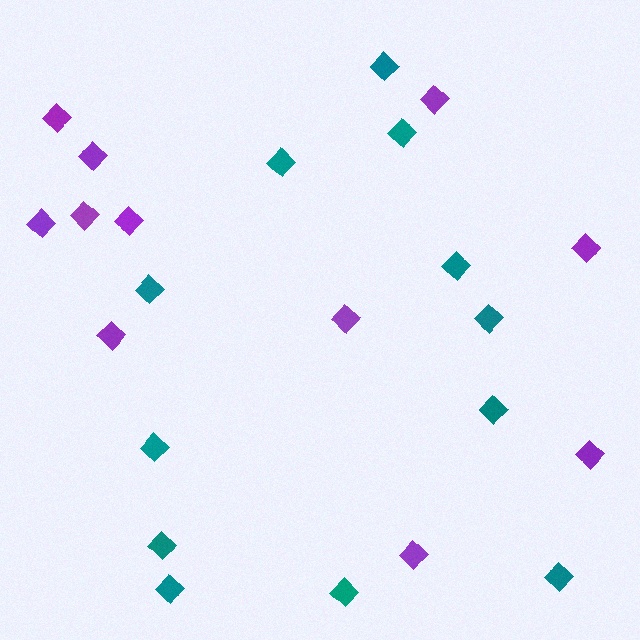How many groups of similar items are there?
There are 2 groups: one group of purple diamonds (11) and one group of teal diamonds (12).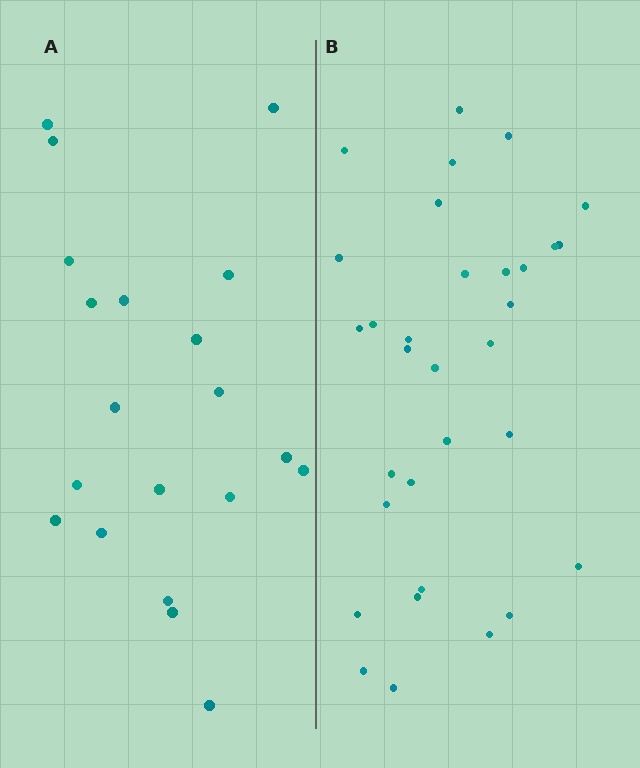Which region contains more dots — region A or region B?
Region B (the right region) has more dots.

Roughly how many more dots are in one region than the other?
Region B has roughly 12 or so more dots than region A.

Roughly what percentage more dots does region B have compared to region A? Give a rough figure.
About 60% more.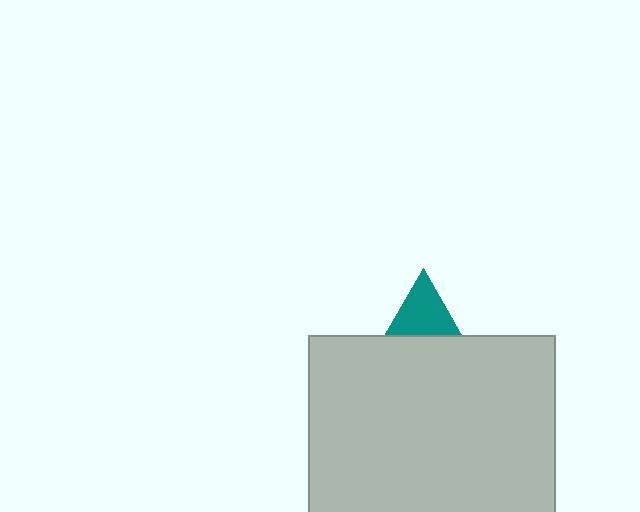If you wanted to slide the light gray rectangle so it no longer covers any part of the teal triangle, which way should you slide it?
Slide it down — that is the most direct way to separate the two shapes.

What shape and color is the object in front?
The object in front is a light gray rectangle.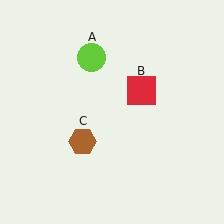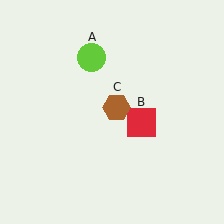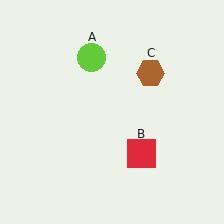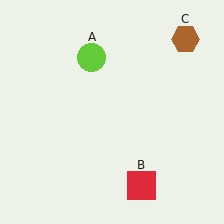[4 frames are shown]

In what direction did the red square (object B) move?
The red square (object B) moved down.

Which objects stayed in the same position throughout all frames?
Lime circle (object A) remained stationary.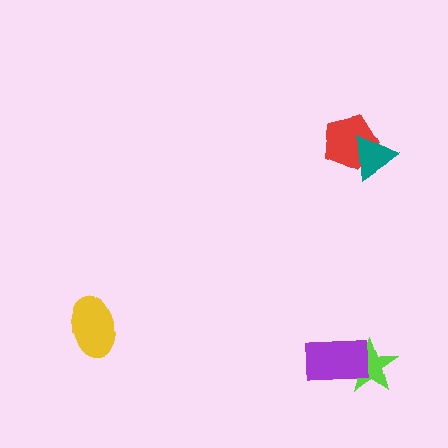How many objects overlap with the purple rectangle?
1 object overlaps with the purple rectangle.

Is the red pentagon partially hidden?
Yes, it is partially covered by another shape.